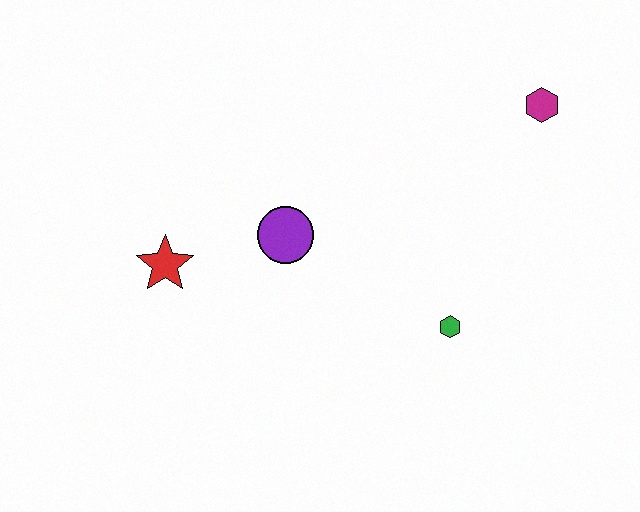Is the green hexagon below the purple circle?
Yes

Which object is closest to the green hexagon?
The purple circle is closest to the green hexagon.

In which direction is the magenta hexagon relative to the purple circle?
The magenta hexagon is to the right of the purple circle.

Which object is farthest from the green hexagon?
The red star is farthest from the green hexagon.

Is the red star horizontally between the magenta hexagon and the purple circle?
No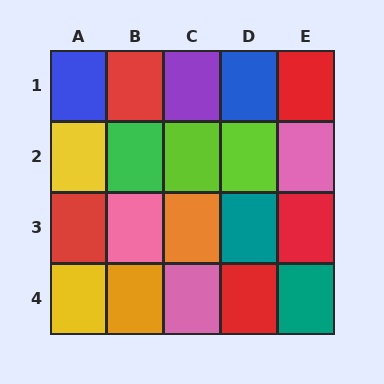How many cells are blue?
2 cells are blue.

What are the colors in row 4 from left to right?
Yellow, orange, pink, red, teal.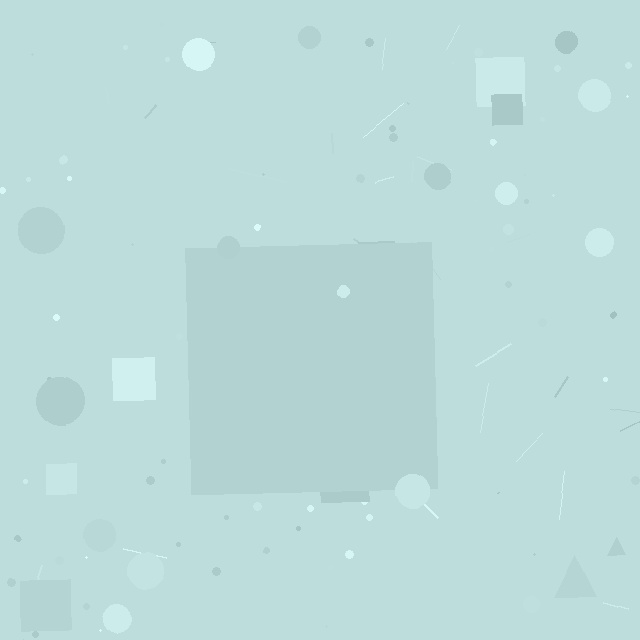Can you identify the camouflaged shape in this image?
The camouflaged shape is a square.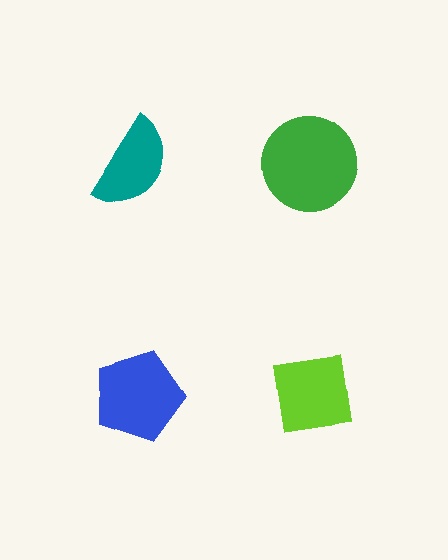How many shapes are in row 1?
2 shapes.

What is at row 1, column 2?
A green circle.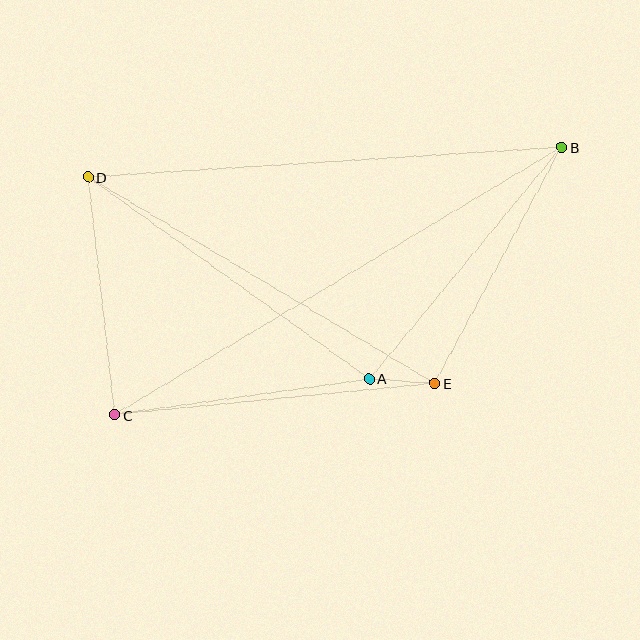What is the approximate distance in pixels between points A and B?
The distance between A and B is approximately 300 pixels.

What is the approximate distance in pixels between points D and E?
The distance between D and E is approximately 403 pixels.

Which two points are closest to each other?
Points A and E are closest to each other.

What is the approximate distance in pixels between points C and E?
The distance between C and E is approximately 321 pixels.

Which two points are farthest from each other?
Points B and C are farthest from each other.